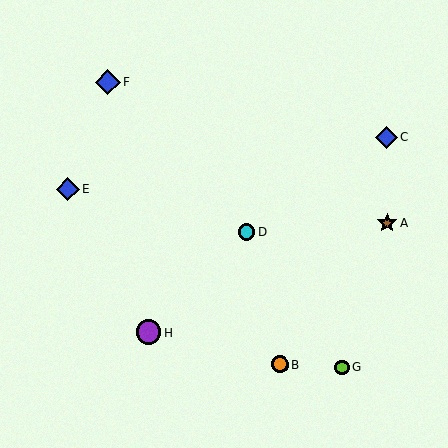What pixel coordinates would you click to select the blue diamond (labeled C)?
Click at (386, 138) to select the blue diamond C.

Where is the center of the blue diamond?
The center of the blue diamond is at (386, 138).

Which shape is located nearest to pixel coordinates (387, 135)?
The blue diamond (labeled C) at (386, 138) is nearest to that location.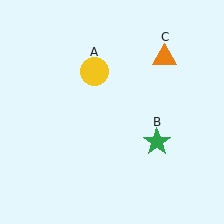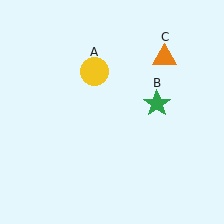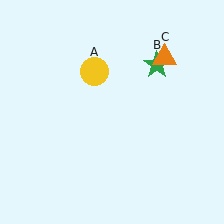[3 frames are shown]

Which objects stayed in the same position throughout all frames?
Yellow circle (object A) and orange triangle (object C) remained stationary.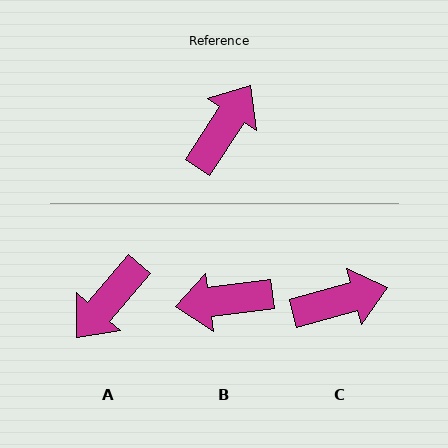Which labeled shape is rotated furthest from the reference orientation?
A, about 172 degrees away.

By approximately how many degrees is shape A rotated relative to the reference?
Approximately 172 degrees counter-clockwise.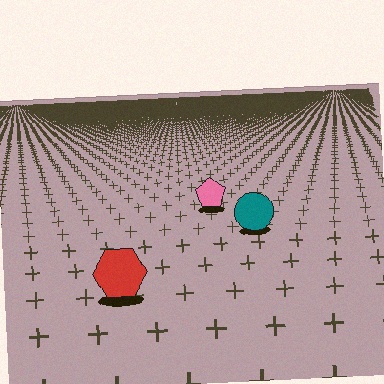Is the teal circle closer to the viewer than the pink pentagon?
Yes. The teal circle is closer — you can tell from the texture gradient: the ground texture is coarser near it.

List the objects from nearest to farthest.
From nearest to farthest: the red hexagon, the teal circle, the pink pentagon.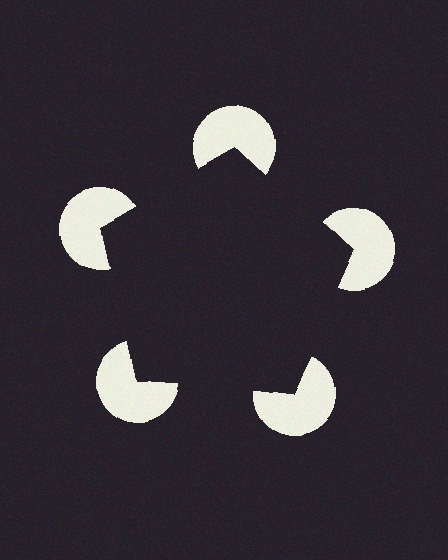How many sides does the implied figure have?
5 sides.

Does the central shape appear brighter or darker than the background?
It typically appears slightly darker than the background, even though no actual brightness change is drawn.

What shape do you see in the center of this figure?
An illusory pentagon — its edges are inferred from the aligned wedge cuts in the pac-man discs, not physically drawn.